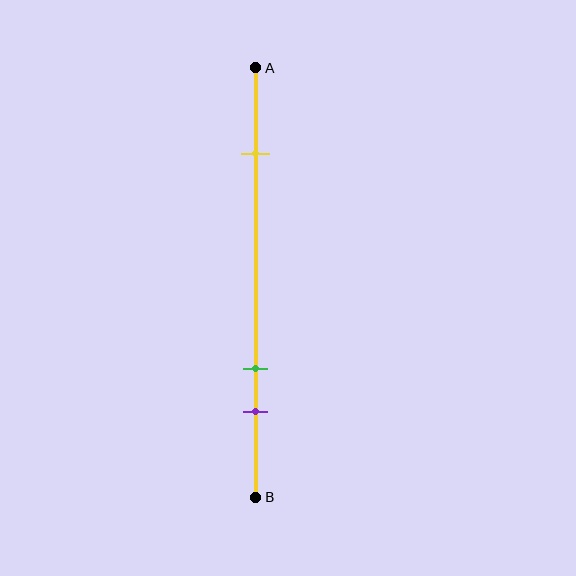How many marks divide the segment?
There are 3 marks dividing the segment.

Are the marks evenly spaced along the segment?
No, the marks are not evenly spaced.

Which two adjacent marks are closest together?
The green and purple marks are the closest adjacent pair.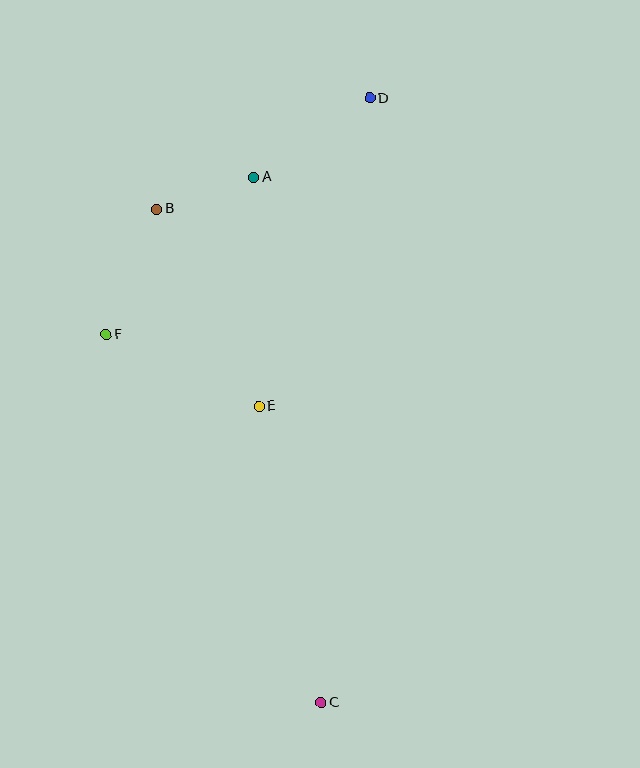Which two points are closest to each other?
Points A and B are closest to each other.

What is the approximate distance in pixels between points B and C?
The distance between B and C is approximately 520 pixels.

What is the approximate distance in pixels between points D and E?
The distance between D and E is approximately 327 pixels.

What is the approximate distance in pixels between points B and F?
The distance between B and F is approximately 136 pixels.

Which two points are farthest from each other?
Points C and D are farthest from each other.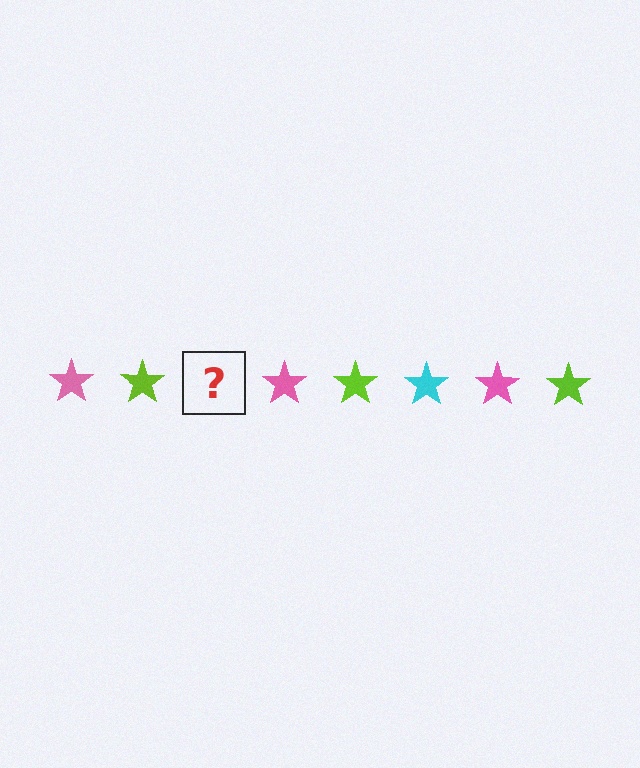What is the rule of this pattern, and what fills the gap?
The rule is that the pattern cycles through pink, lime, cyan stars. The gap should be filled with a cyan star.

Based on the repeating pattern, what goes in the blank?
The blank should be a cyan star.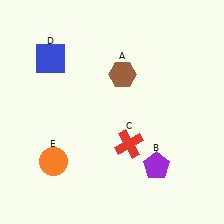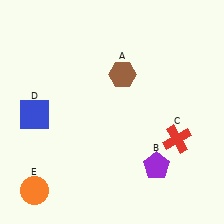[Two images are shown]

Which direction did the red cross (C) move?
The red cross (C) moved right.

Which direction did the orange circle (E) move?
The orange circle (E) moved down.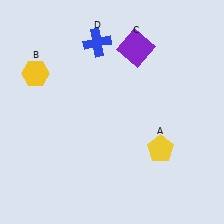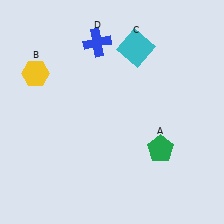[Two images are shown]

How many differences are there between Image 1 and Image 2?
There are 2 differences between the two images.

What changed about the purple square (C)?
In Image 1, C is purple. In Image 2, it changed to cyan.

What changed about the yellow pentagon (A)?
In Image 1, A is yellow. In Image 2, it changed to green.